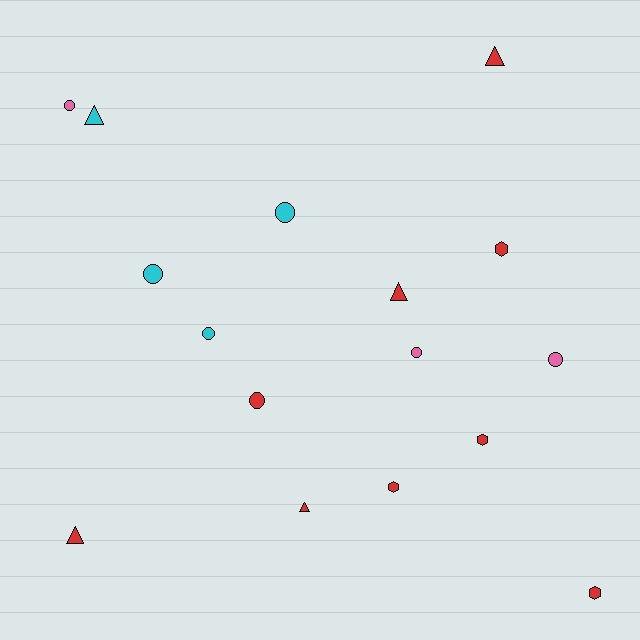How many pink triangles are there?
There are no pink triangles.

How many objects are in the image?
There are 16 objects.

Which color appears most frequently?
Red, with 9 objects.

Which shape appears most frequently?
Circle, with 7 objects.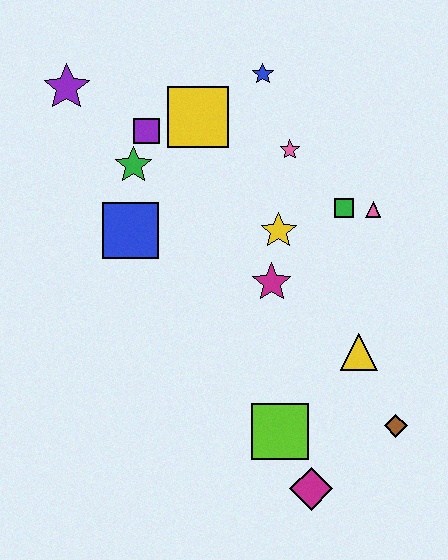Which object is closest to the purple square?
The green star is closest to the purple square.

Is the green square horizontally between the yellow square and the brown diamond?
Yes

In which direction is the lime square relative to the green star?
The lime square is below the green star.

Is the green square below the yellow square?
Yes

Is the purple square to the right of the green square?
No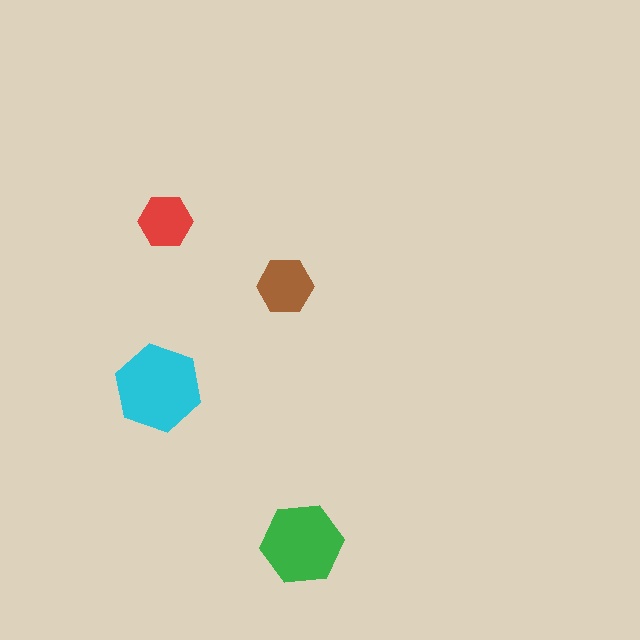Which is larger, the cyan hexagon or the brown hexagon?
The cyan one.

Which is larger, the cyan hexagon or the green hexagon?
The cyan one.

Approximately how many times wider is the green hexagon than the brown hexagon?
About 1.5 times wider.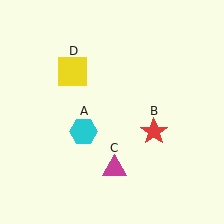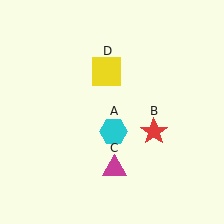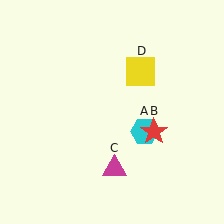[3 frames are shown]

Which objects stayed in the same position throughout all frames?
Red star (object B) and magenta triangle (object C) remained stationary.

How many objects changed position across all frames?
2 objects changed position: cyan hexagon (object A), yellow square (object D).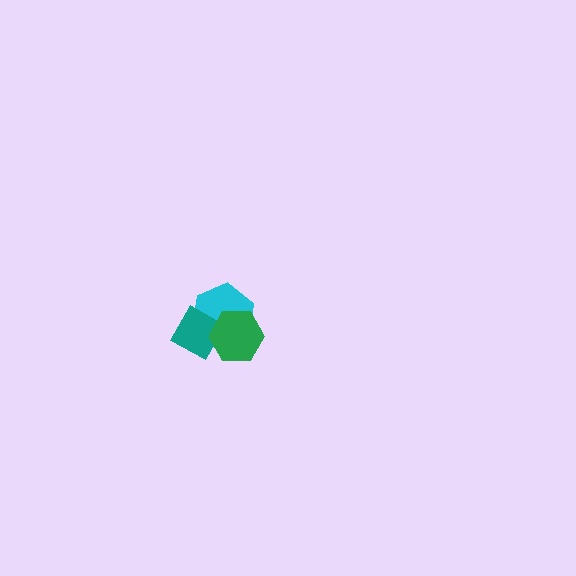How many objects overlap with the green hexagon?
2 objects overlap with the green hexagon.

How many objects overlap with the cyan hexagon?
2 objects overlap with the cyan hexagon.